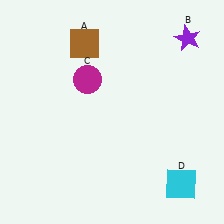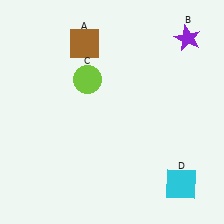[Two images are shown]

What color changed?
The circle (C) changed from magenta in Image 1 to lime in Image 2.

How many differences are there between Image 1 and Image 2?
There is 1 difference between the two images.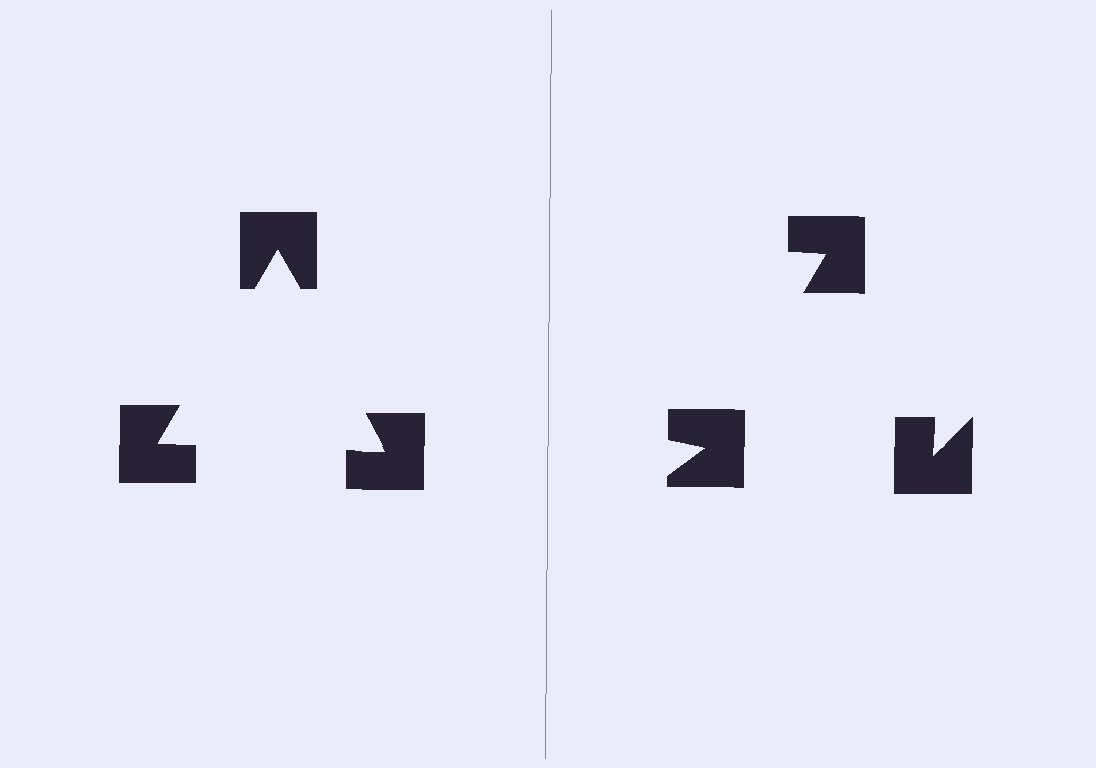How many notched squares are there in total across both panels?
6 — 3 on each side.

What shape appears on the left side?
An illusory triangle.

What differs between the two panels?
The notched squares are positioned identically on both sides; only the wedge orientations differ. On the left they align to a triangle; on the right they are misaligned.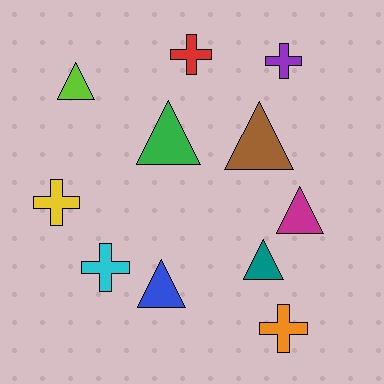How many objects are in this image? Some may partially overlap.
There are 11 objects.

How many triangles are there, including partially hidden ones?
There are 6 triangles.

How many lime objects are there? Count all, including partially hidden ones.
There is 1 lime object.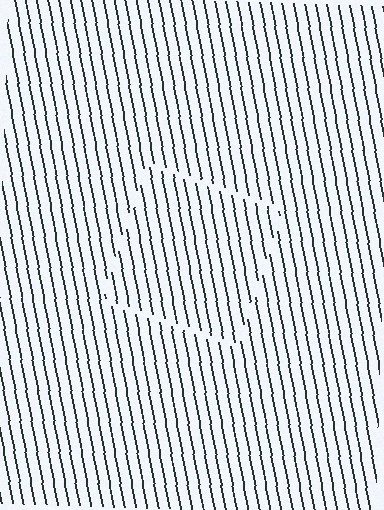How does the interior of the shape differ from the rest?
The interior of the shape contains the same grating, shifted by half a period — the contour is defined by the phase discontinuity where line-ends from the inner and outer gratings abut.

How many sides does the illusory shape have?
4 sides — the line-ends trace a square.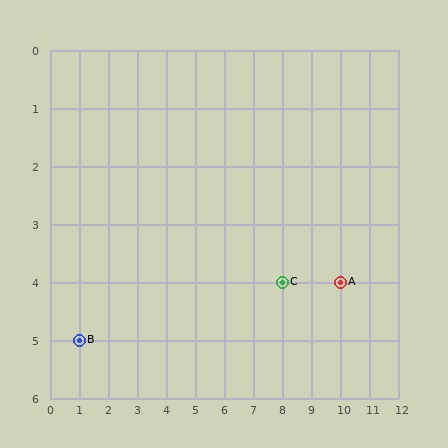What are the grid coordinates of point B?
Point B is at grid coordinates (1, 5).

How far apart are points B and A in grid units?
Points B and A are 9 columns and 1 row apart (about 9.1 grid units diagonally).